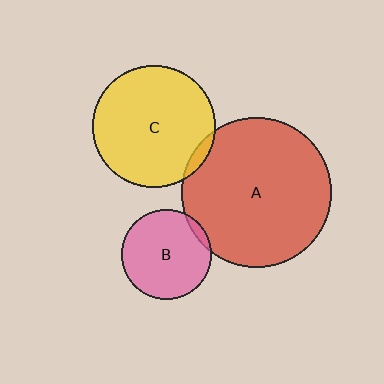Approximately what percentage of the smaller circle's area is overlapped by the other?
Approximately 5%.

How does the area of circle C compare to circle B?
Approximately 1.9 times.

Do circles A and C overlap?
Yes.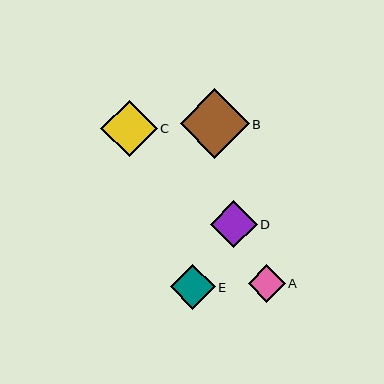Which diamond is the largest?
Diamond B is the largest with a size of approximately 69 pixels.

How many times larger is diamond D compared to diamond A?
Diamond D is approximately 1.3 times the size of diamond A.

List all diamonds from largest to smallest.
From largest to smallest: B, C, D, E, A.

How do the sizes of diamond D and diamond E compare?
Diamond D and diamond E are approximately the same size.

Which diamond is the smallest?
Diamond A is the smallest with a size of approximately 37 pixels.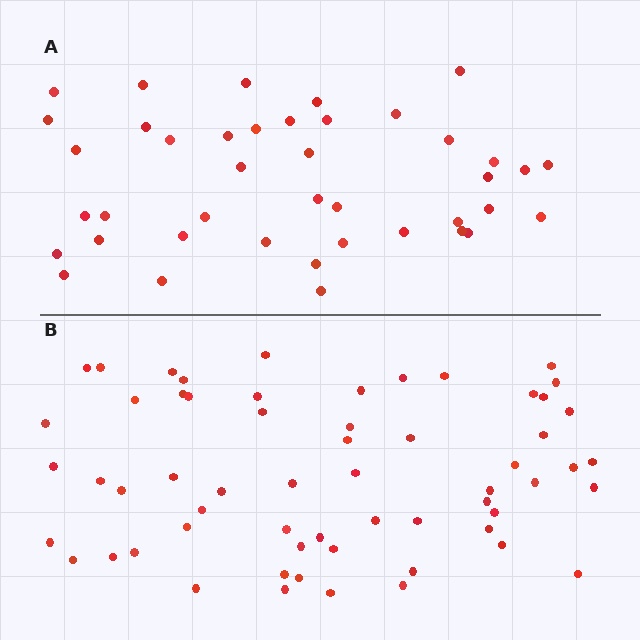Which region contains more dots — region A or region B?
Region B (the bottom region) has more dots.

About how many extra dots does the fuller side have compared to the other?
Region B has approximately 20 more dots than region A.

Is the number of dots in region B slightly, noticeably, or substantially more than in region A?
Region B has substantially more. The ratio is roughly 1.5 to 1.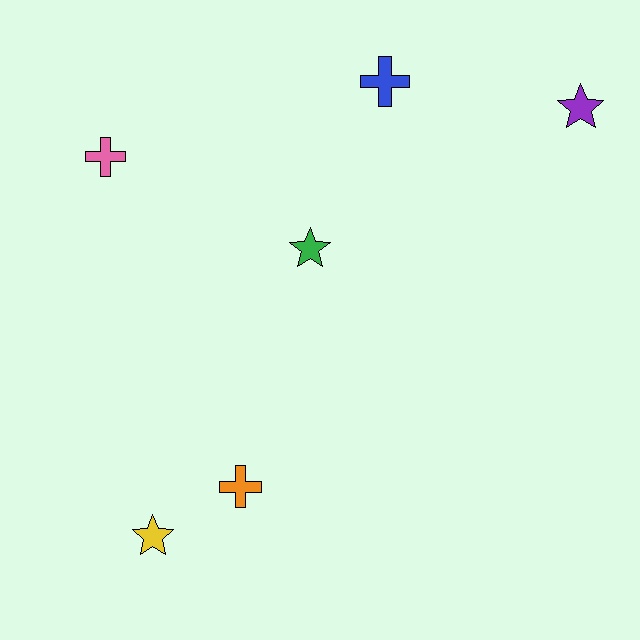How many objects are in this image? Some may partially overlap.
There are 6 objects.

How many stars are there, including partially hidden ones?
There are 3 stars.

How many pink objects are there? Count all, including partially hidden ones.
There is 1 pink object.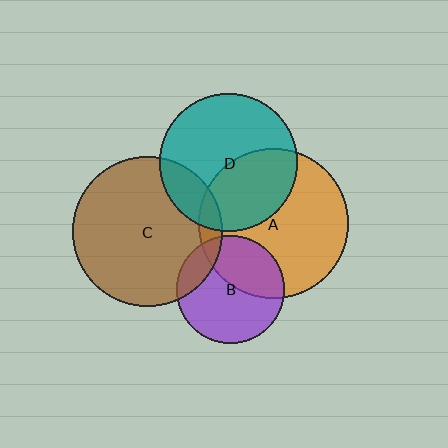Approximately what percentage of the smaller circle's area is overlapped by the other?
Approximately 5%.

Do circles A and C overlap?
Yes.